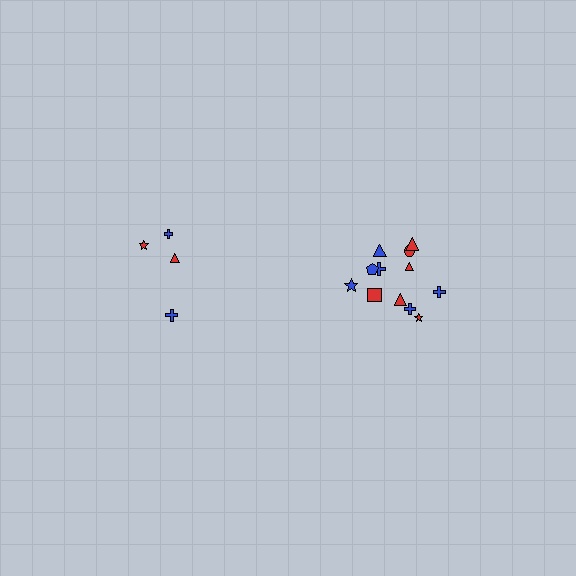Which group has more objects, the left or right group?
The right group.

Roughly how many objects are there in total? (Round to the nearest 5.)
Roughly 15 objects in total.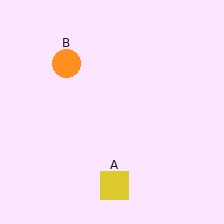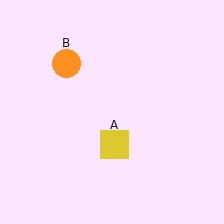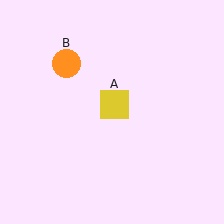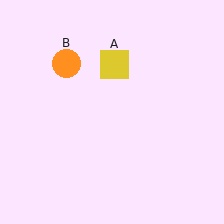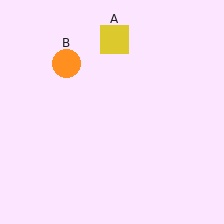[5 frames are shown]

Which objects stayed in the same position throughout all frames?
Orange circle (object B) remained stationary.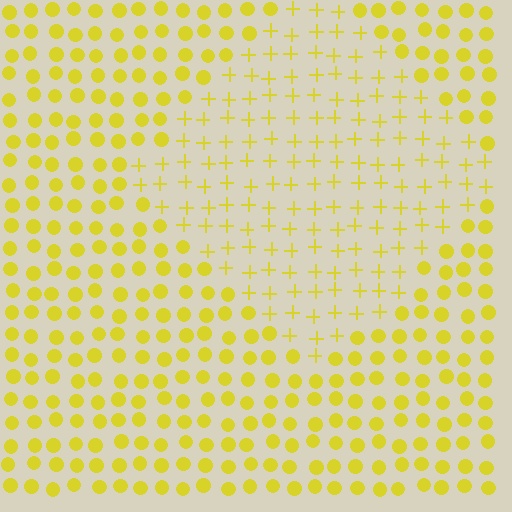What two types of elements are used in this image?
The image uses plus signs inside the diamond region and circles outside it.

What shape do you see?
I see a diamond.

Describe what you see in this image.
The image is filled with small yellow elements arranged in a uniform grid. A diamond-shaped region contains plus signs, while the surrounding area contains circles. The boundary is defined purely by the change in element shape.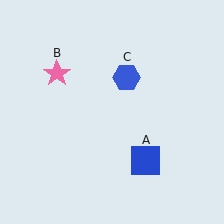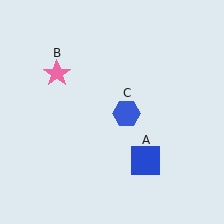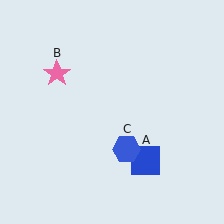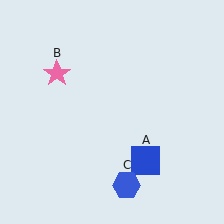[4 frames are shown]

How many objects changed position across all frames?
1 object changed position: blue hexagon (object C).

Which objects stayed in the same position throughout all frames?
Blue square (object A) and pink star (object B) remained stationary.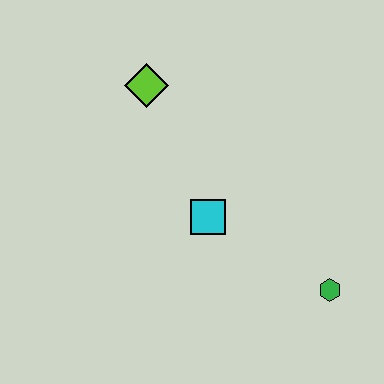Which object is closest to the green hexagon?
The cyan square is closest to the green hexagon.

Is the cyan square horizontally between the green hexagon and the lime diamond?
Yes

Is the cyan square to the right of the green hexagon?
No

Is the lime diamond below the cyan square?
No